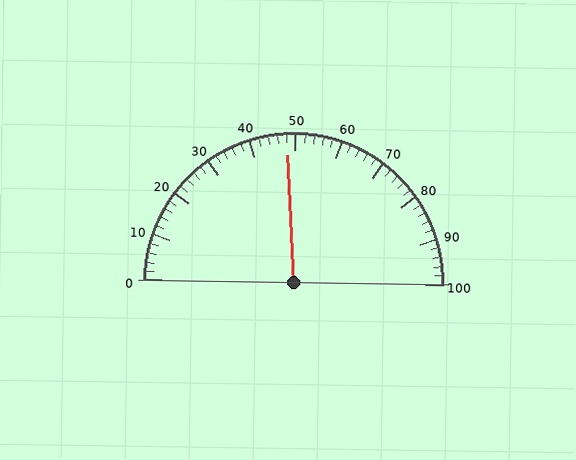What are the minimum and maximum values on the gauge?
The gauge ranges from 0 to 100.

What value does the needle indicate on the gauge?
The needle indicates approximately 48.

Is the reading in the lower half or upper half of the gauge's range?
The reading is in the lower half of the range (0 to 100).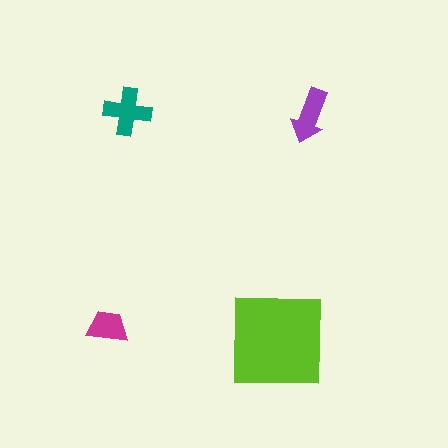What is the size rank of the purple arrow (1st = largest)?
3rd.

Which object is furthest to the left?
The magenta trapezoid is leftmost.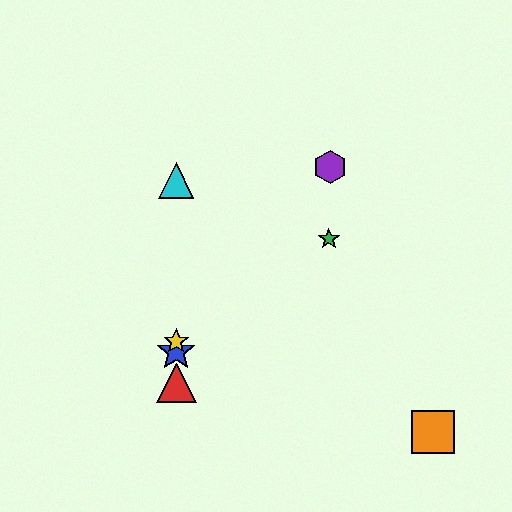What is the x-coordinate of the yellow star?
The yellow star is at x≈176.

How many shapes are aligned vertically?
4 shapes (the red triangle, the blue star, the yellow star, the cyan triangle) are aligned vertically.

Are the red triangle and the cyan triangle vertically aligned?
Yes, both are at x≈176.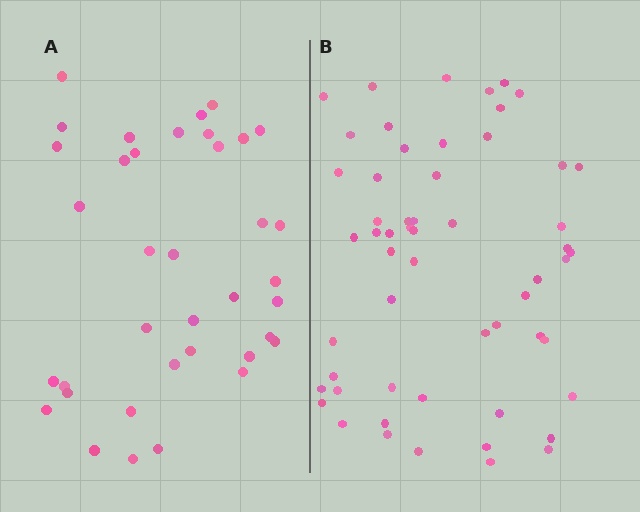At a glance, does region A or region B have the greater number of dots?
Region B (the right region) has more dots.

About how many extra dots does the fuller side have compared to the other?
Region B has approximately 20 more dots than region A.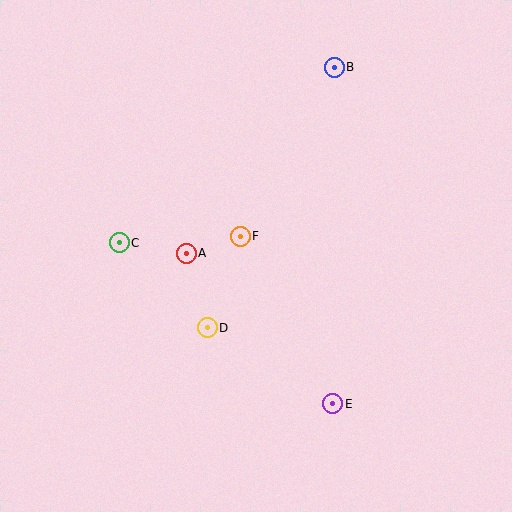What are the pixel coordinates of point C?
Point C is at (119, 243).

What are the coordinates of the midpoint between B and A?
The midpoint between B and A is at (260, 160).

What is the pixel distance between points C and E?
The distance between C and E is 267 pixels.